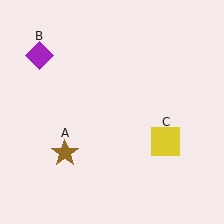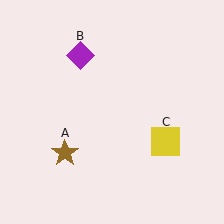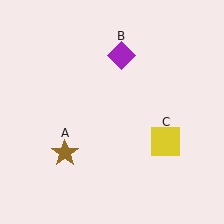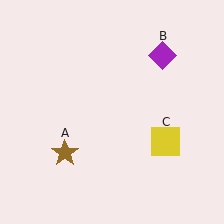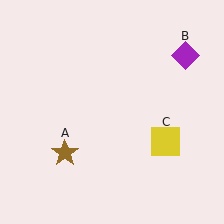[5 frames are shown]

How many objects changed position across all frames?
1 object changed position: purple diamond (object B).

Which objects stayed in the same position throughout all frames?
Brown star (object A) and yellow square (object C) remained stationary.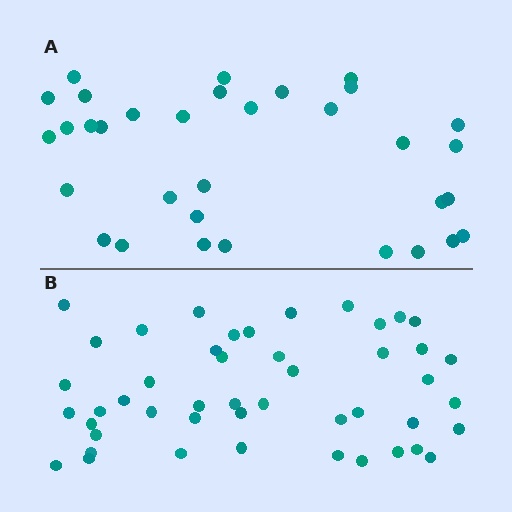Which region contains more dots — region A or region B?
Region B (the bottom region) has more dots.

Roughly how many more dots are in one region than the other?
Region B has approximately 15 more dots than region A.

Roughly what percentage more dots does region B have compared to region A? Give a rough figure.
About 40% more.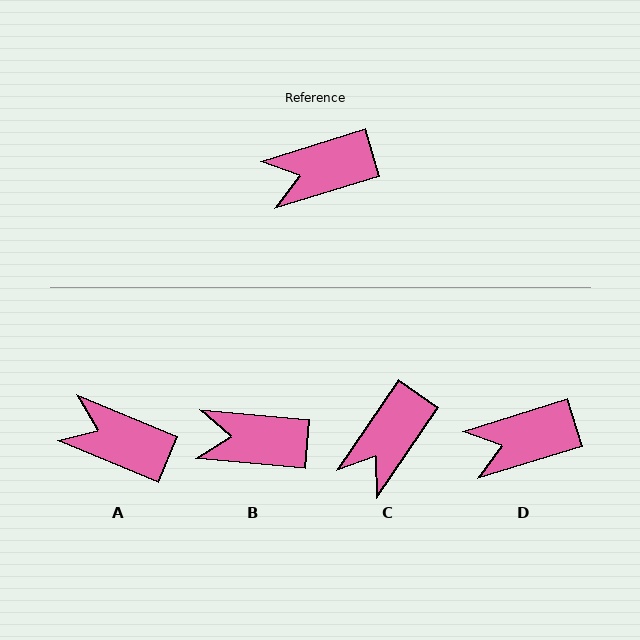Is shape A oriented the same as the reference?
No, it is off by about 40 degrees.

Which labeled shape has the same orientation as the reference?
D.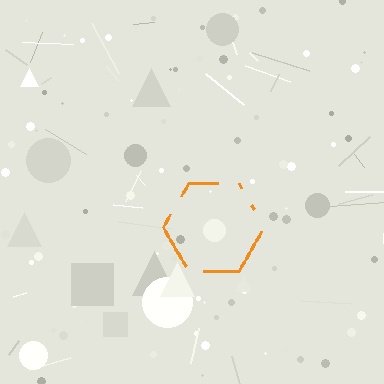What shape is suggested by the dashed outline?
The dashed outline suggests a hexagon.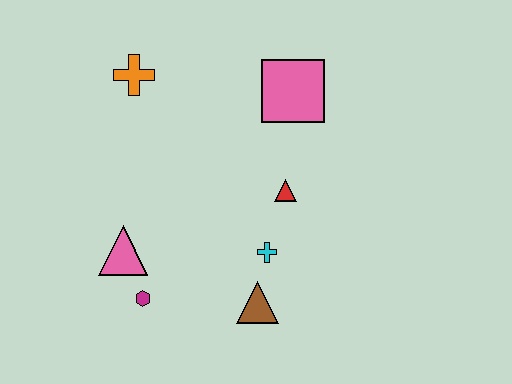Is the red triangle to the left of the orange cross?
No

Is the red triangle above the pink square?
No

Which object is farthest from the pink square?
The magenta hexagon is farthest from the pink square.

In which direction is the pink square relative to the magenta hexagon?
The pink square is above the magenta hexagon.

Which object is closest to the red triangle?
The cyan cross is closest to the red triangle.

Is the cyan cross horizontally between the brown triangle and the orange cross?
No